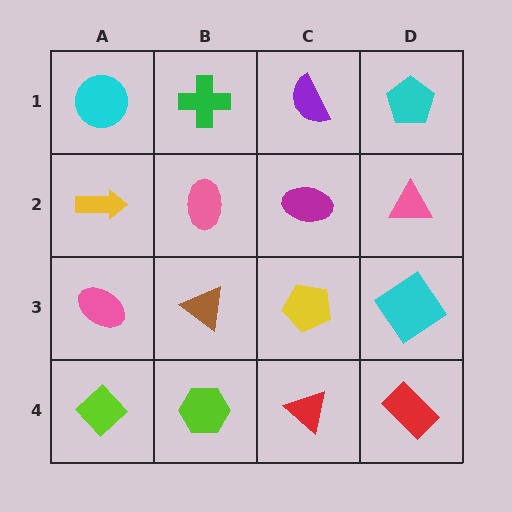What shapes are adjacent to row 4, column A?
A pink ellipse (row 3, column A), a lime hexagon (row 4, column B).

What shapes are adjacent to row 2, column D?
A cyan pentagon (row 1, column D), a cyan diamond (row 3, column D), a magenta ellipse (row 2, column C).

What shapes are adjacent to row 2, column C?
A purple semicircle (row 1, column C), a yellow pentagon (row 3, column C), a pink ellipse (row 2, column B), a pink triangle (row 2, column D).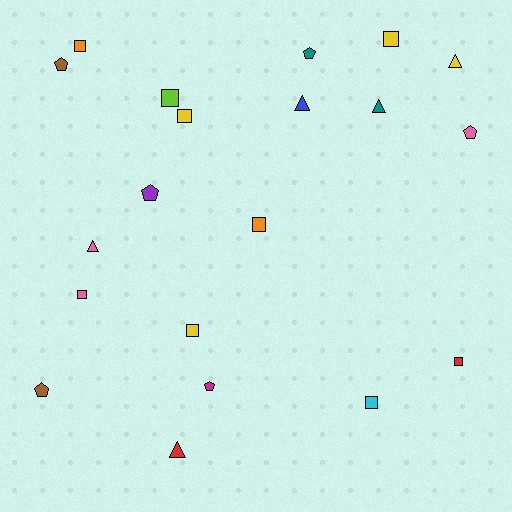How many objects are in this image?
There are 20 objects.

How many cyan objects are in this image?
There is 1 cyan object.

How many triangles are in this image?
There are 5 triangles.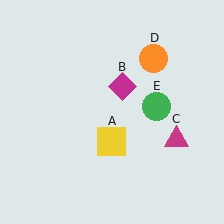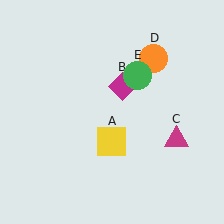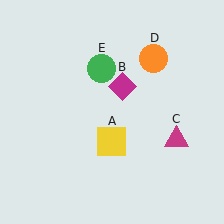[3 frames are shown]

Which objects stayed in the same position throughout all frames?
Yellow square (object A) and magenta diamond (object B) and magenta triangle (object C) and orange circle (object D) remained stationary.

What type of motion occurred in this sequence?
The green circle (object E) rotated counterclockwise around the center of the scene.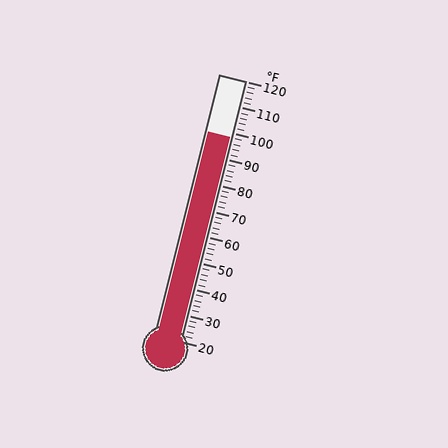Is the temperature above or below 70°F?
The temperature is above 70°F.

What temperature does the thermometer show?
The thermometer shows approximately 98°F.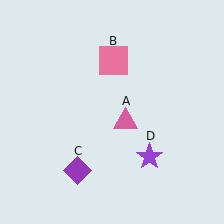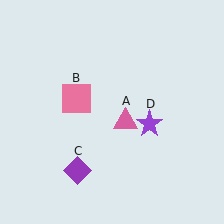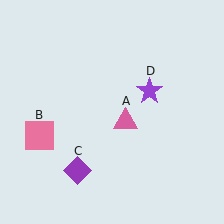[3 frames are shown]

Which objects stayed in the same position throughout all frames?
Pink triangle (object A) and purple diamond (object C) remained stationary.